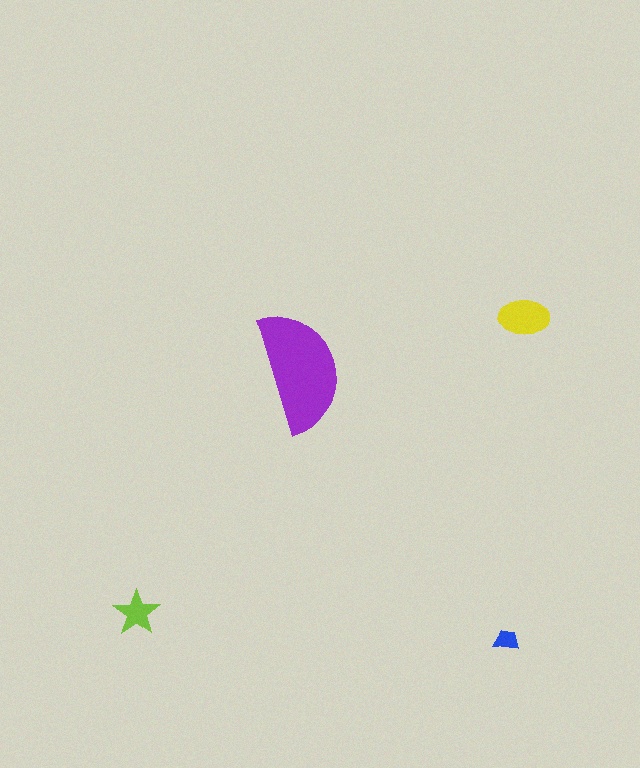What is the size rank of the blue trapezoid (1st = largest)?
4th.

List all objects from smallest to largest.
The blue trapezoid, the lime star, the yellow ellipse, the purple semicircle.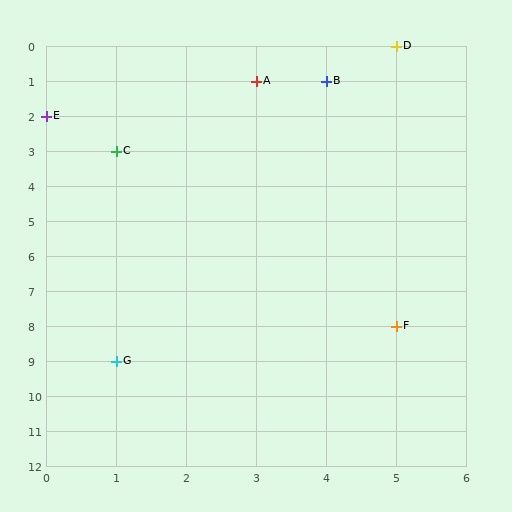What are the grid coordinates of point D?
Point D is at grid coordinates (5, 0).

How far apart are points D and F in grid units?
Points D and F are 8 rows apart.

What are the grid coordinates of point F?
Point F is at grid coordinates (5, 8).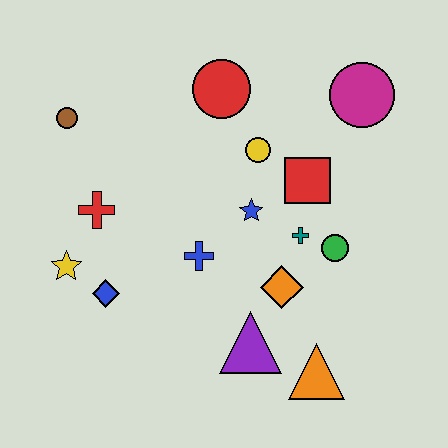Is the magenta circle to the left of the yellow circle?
No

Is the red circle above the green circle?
Yes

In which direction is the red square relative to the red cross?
The red square is to the right of the red cross.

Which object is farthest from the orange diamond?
The brown circle is farthest from the orange diamond.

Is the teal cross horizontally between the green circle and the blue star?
Yes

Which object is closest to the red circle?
The yellow circle is closest to the red circle.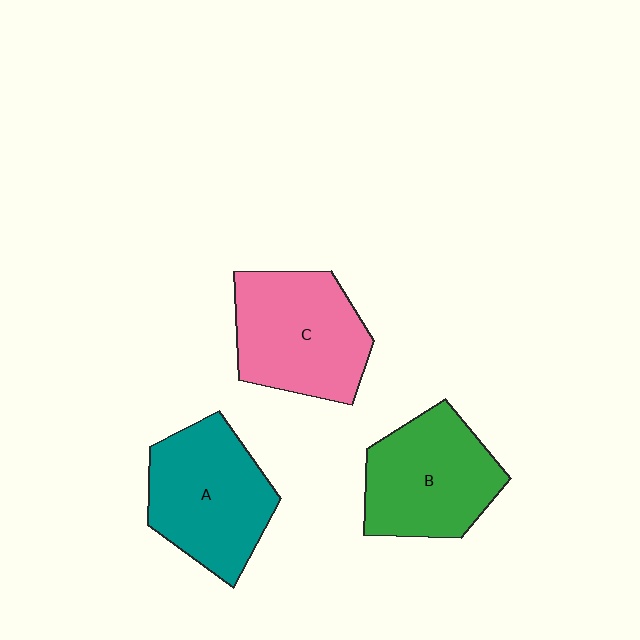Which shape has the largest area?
Shape C (pink).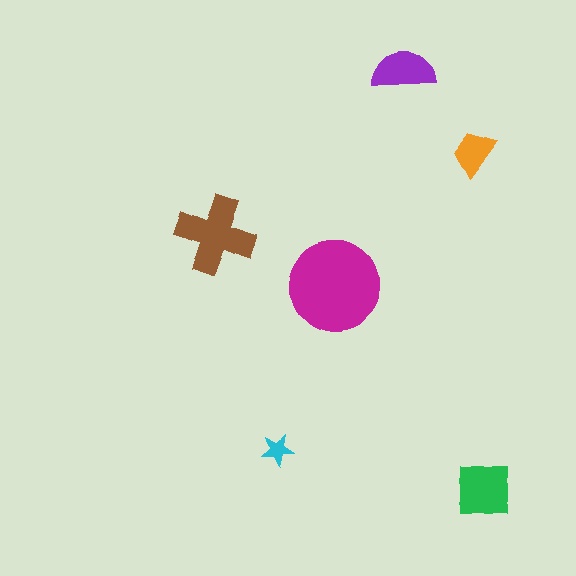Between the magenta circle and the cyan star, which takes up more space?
The magenta circle.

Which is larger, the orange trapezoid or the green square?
The green square.